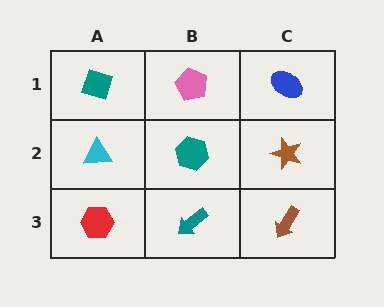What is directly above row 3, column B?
A teal hexagon.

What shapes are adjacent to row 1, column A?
A cyan triangle (row 2, column A), a pink pentagon (row 1, column B).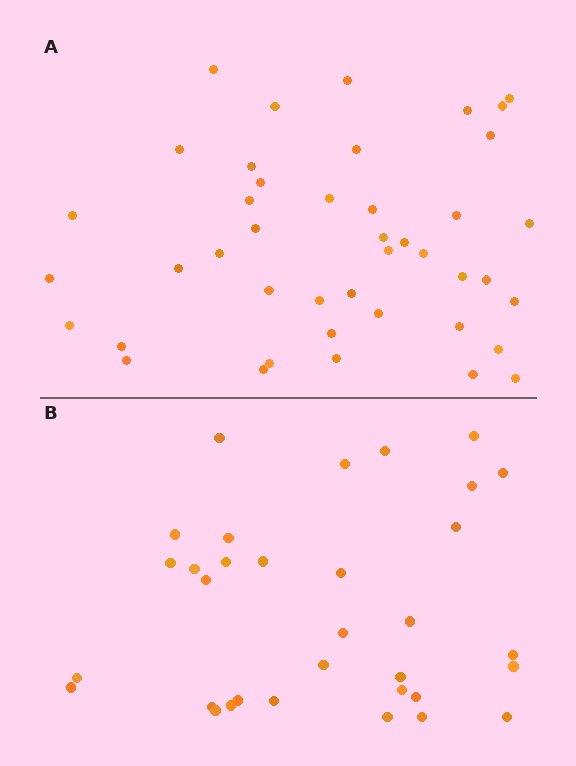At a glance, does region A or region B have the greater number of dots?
Region A (the top region) has more dots.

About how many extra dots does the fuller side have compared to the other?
Region A has roughly 10 or so more dots than region B.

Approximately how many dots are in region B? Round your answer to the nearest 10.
About 30 dots. (The exact count is 33, which rounds to 30.)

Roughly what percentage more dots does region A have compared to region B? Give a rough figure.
About 30% more.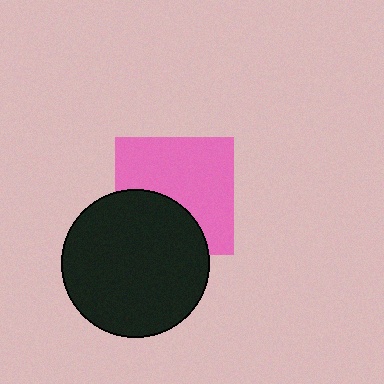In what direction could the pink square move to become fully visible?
The pink square could move up. That would shift it out from behind the black circle entirely.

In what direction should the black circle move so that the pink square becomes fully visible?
The black circle should move down. That is the shortest direction to clear the overlap and leave the pink square fully visible.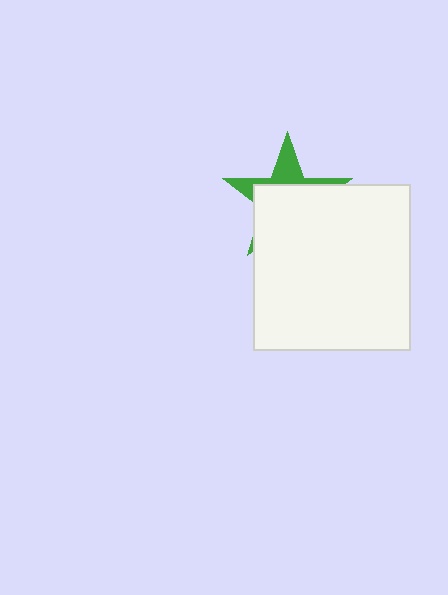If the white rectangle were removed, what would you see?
You would see the complete green star.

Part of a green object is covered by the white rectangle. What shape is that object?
It is a star.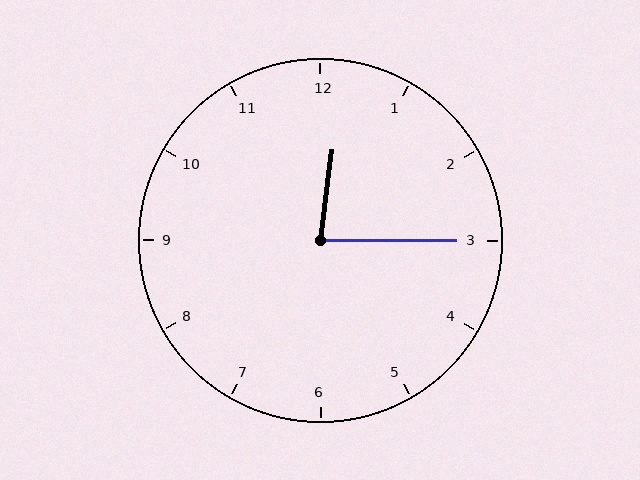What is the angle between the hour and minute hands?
Approximately 82 degrees.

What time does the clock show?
12:15.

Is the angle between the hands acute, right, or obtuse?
It is acute.